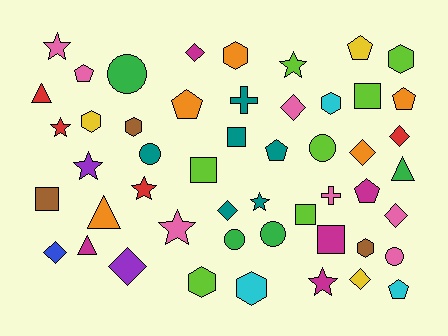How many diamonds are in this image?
There are 9 diamonds.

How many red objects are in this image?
There are 4 red objects.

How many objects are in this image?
There are 50 objects.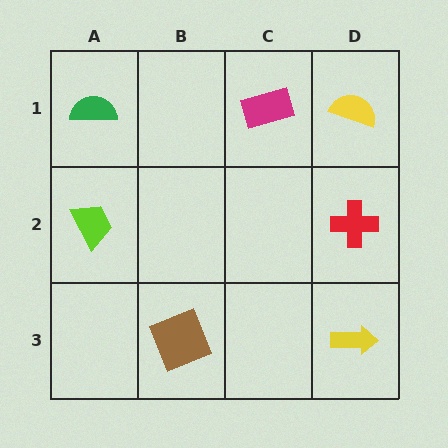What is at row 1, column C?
A magenta rectangle.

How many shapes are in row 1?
3 shapes.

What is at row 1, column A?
A green semicircle.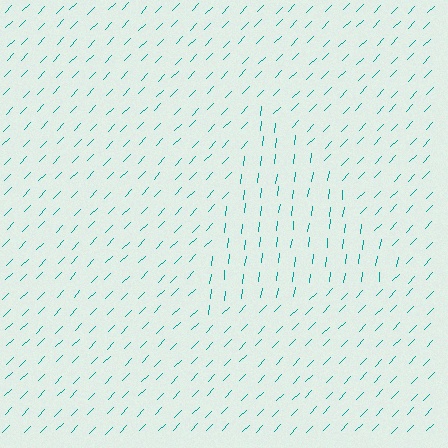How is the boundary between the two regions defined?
The boundary is defined purely by a change in line orientation (approximately 37 degrees difference). All lines are the same color and thickness.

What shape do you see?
I see a triangle.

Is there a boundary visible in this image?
Yes, there is a texture boundary formed by a change in line orientation.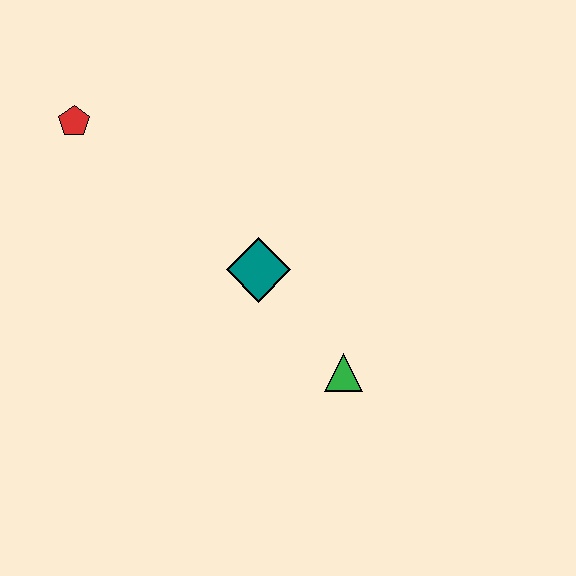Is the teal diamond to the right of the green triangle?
No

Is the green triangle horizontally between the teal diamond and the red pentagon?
No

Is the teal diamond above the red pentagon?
No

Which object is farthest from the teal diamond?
The red pentagon is farthest from the teal diamond.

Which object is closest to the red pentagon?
The teal diamond is closest to the red pentagon.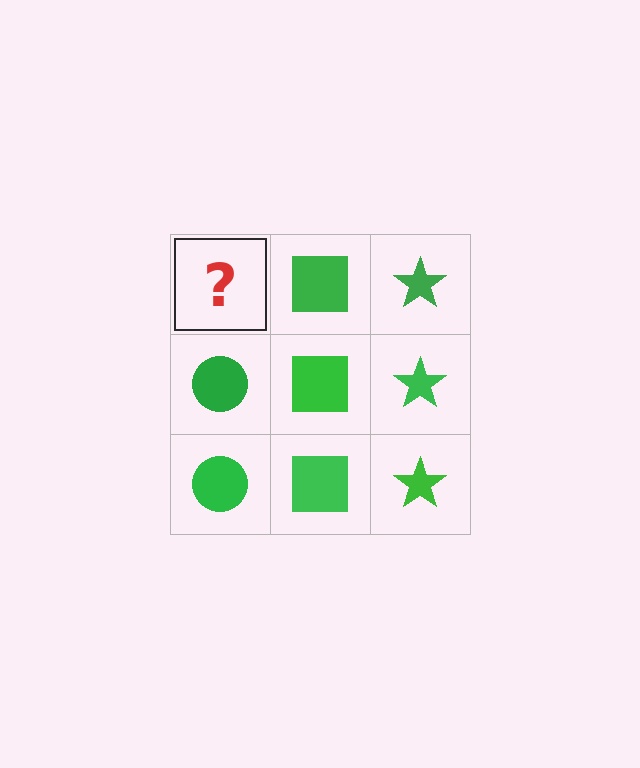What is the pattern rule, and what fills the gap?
The rule is that each column has a consistent shape. The gap should be filled with a green circle.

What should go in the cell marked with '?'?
The missing cell should contain a green circle.